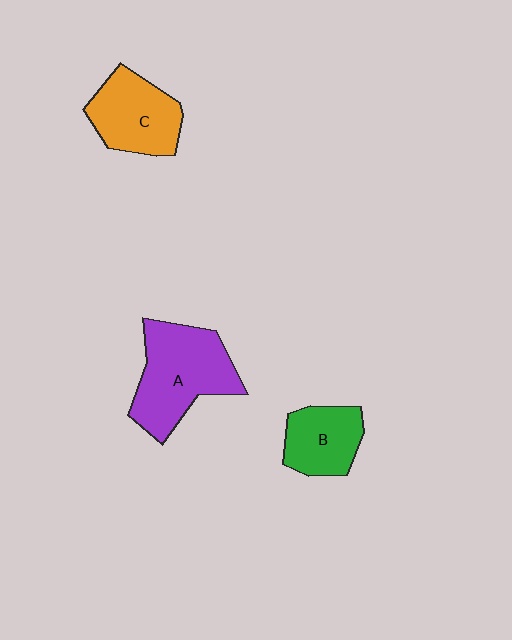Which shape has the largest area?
Shape A (purple).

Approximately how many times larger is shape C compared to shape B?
Approximately 1.3 times.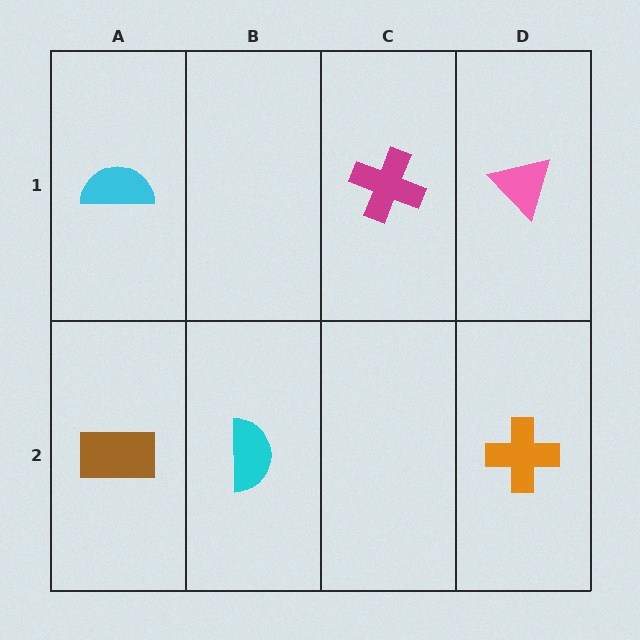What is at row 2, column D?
An orange cross.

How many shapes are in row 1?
3 shapes.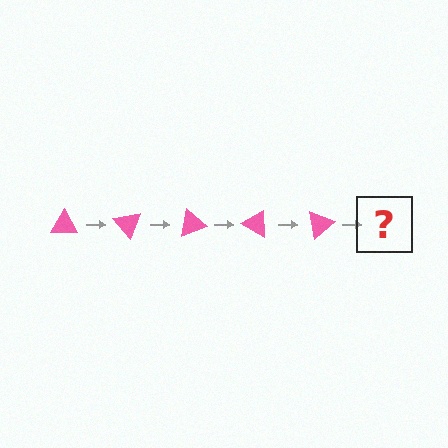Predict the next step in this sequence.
The next step is a pink triangle rotated 250 degrees.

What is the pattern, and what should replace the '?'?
The pattern is that the triangle rotates 50 degrees each step. The '?' should be a pink triangle rotated 250 degrees.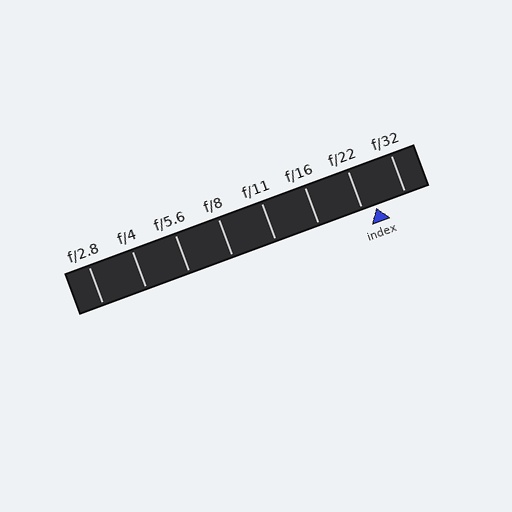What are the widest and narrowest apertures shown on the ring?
The widest aperture shown is f/2.8 and the narrowest is f/32.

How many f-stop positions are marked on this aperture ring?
There are 8 f-stop positions marked.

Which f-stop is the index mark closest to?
The index mark is closest to f/22.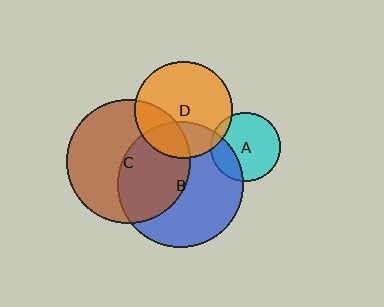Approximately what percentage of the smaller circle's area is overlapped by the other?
Approximately 25%.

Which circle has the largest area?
Circle B (blue).